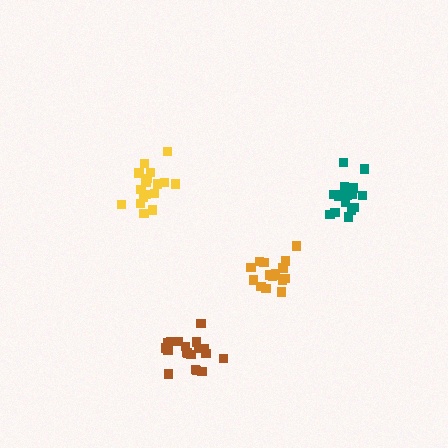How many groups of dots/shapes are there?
There are 4 groups.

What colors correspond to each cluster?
The clusters are colored: orange, brown, yellow, teal.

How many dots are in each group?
Group 1: 16 dots, Group 2: 19 dots, Group 3: 17 dots, Group 4: 17 dots (69 total).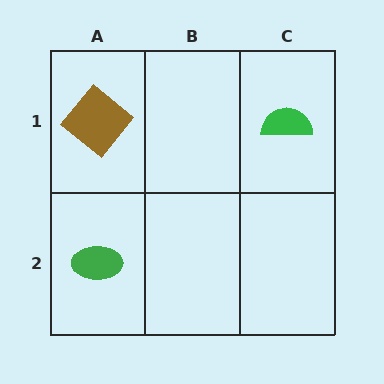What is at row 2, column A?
A green ellipse.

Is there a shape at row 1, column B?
No, that cell is empty.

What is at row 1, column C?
A green semicircle.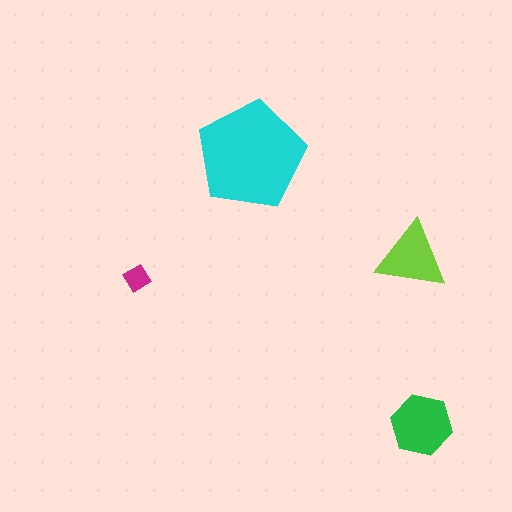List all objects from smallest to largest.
The magenta diamond, the lime triangle, the green hexagon, the cyan pentagon.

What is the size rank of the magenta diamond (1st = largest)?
4th.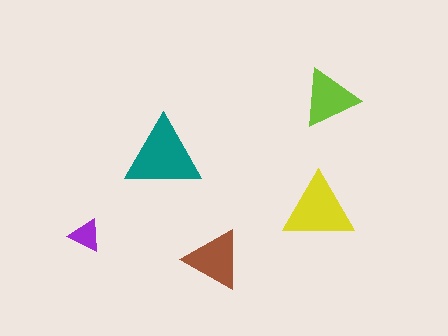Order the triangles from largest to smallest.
the teal one, the yellow one, the brown one, the lime one, the purple one.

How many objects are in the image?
There are 5 objects in the image.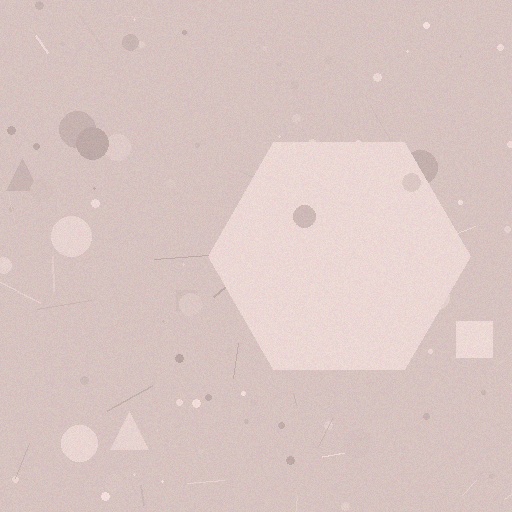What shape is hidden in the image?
A hexagon is hidden in the image.